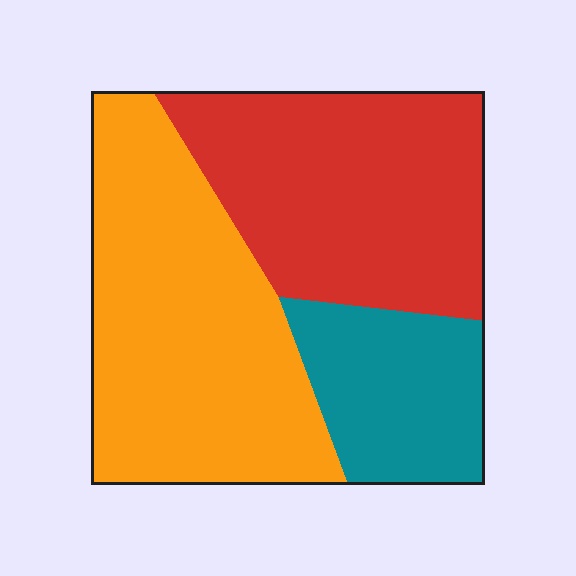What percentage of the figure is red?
Red takes up about three eighths (3/8) of the figure.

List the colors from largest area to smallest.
From largest to smallest: orange, red, teal.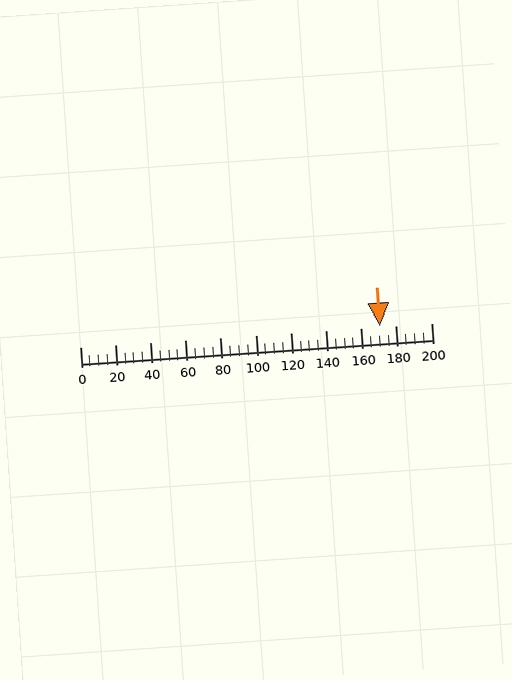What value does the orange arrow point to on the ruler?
The orange arrow points to approximately 171.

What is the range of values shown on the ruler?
The ruler shows values from 0 to 200.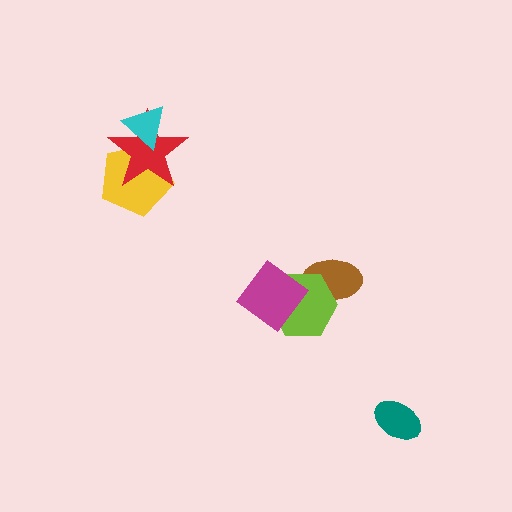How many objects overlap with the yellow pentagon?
2 objects overlap with the yellow pentagon.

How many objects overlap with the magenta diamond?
1 object overlaps with the magenta diamond.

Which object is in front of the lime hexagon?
The magenta diamond is in front of the lime hexagon.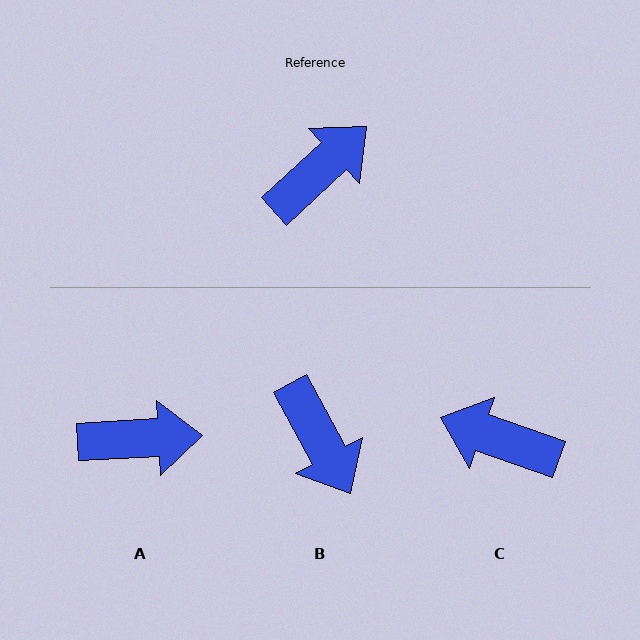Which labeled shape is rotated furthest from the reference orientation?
C, about 118 degrees away.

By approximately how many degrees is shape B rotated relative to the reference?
Approximately 104 degrees clockwise.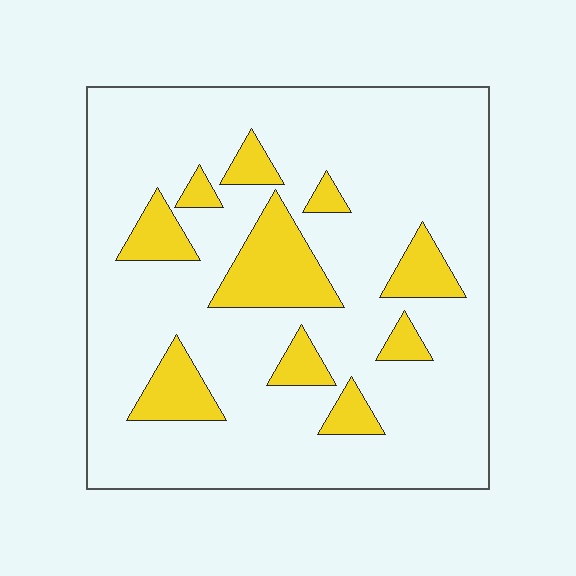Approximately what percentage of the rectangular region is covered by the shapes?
Approximately 20%.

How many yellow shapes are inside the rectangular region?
10.